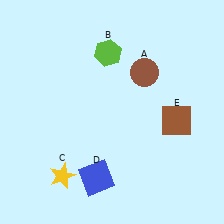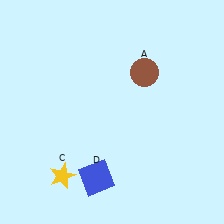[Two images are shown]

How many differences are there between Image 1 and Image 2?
There are 2 differences between the two images.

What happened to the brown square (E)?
The brown square (E) was removed in Image 2. It was in the bottom-right area of Image 1.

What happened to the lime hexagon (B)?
The lime hexagon (B) was removed in Image 2. It was in the top-left area of Image 1.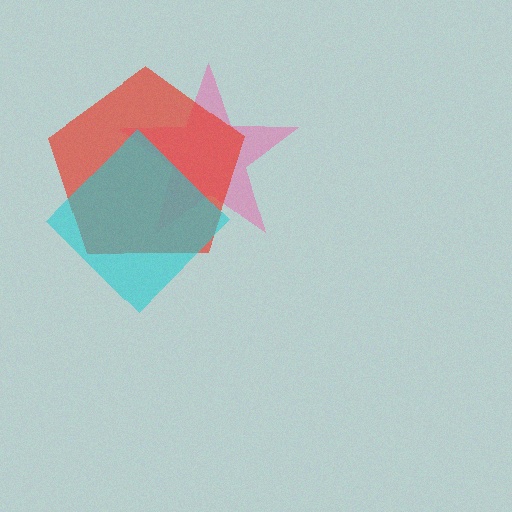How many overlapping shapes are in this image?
There are 3 overlapping shapes in the image.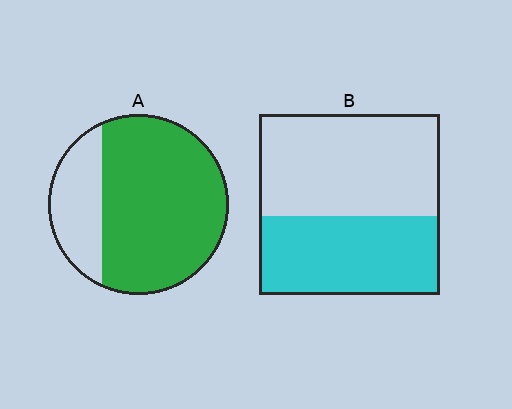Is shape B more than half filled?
No.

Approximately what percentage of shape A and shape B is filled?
A is approximately 75% and B is approximately 45%.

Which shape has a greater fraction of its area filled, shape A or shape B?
Shape A.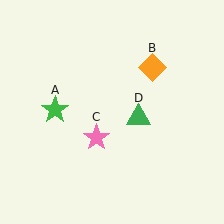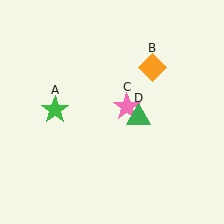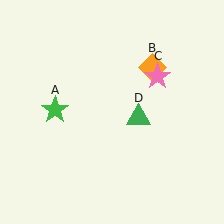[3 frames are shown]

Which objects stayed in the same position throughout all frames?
Green star (object A) and orange diamond (object B) and green triangle (object D) remained stationary.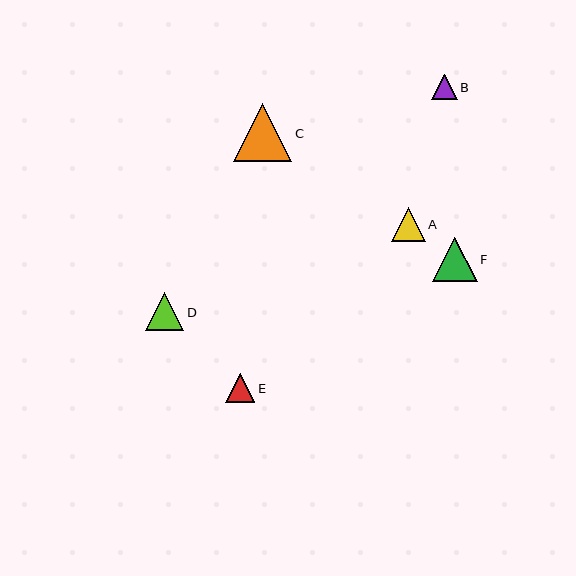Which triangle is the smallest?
Triangle B is the smallest with a size of approximately 26 pixels.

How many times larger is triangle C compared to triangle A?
Triangle C is approximately 1.7 times the size of triangle A.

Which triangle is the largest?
Triangle C is the largest with a size of approximately 58 pixels.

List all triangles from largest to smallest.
From largest to smallest: C, F, D, A, E, B.